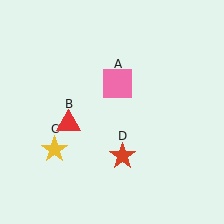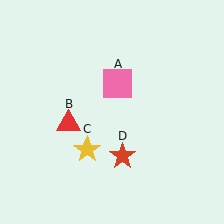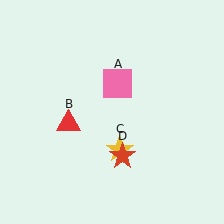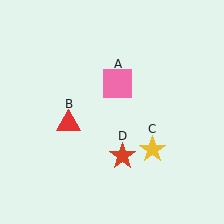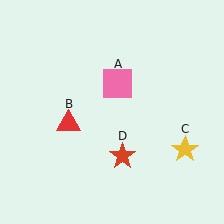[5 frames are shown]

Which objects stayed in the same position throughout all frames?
Pink square (object A) and red triangle (object B) and red star (object D) remained stationary.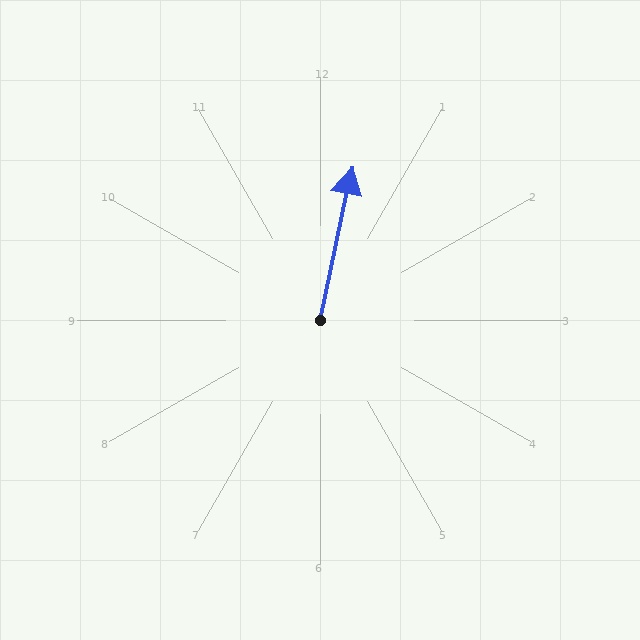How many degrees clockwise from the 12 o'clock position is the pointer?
Approximately 12 degrees.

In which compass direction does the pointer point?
North.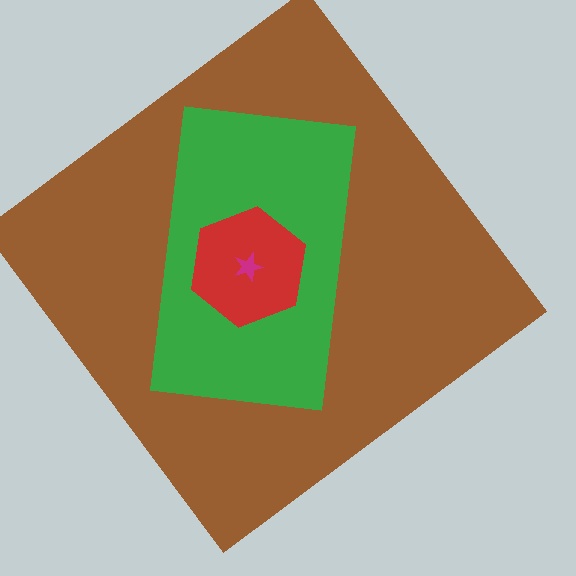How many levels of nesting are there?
4.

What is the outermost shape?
The brown diamond.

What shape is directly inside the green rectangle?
The red hexagon.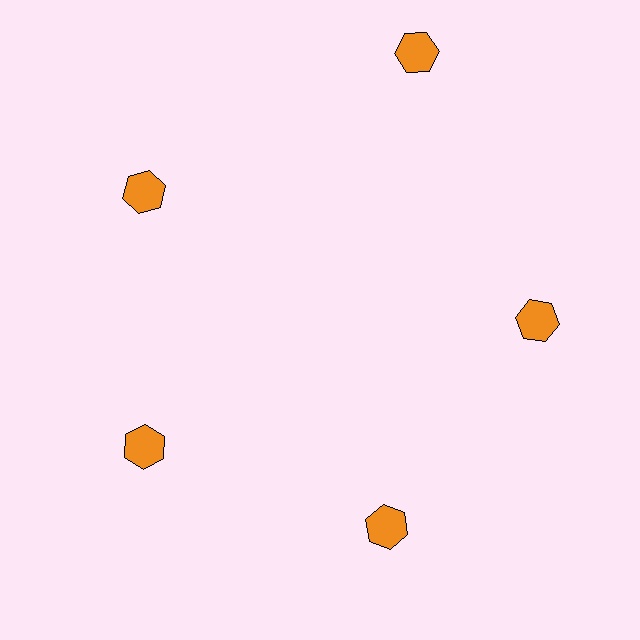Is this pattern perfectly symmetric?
No. The 5 orange hexagons are arranged in a ring, but one element near the 1 o'clock position is pushed outward from the center, breaking the 5-fold rotational symmetry.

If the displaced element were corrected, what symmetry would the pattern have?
It would have 5-fold rotational symmetry — the pattern would map onto itself every 72 degrees.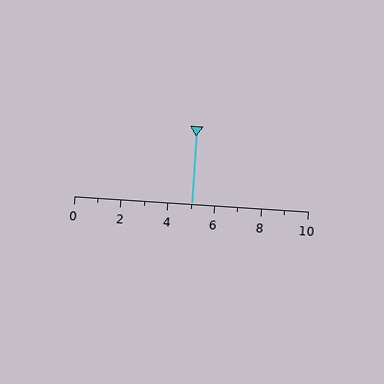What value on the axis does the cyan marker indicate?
The marker indicates approximately 5.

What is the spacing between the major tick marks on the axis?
The major ticks are spaced 2 apart.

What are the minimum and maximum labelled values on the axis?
The axis runs from 0 to 10.